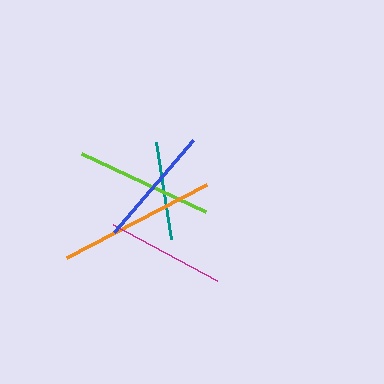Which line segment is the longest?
The orange line is the longest at approximately 158 pixels.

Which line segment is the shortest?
The teal line is the shortest at approximately 98 pixels.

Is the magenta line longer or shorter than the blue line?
The blue line is longer than the magenta line.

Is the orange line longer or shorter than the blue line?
The orange line is longer than the blue line.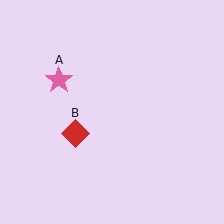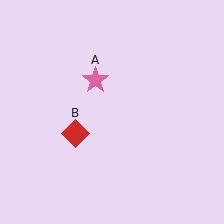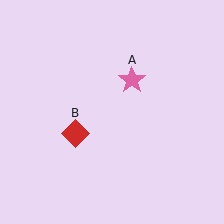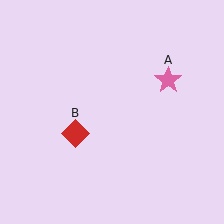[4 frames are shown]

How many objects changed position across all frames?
1 object changed position: pink star (object A).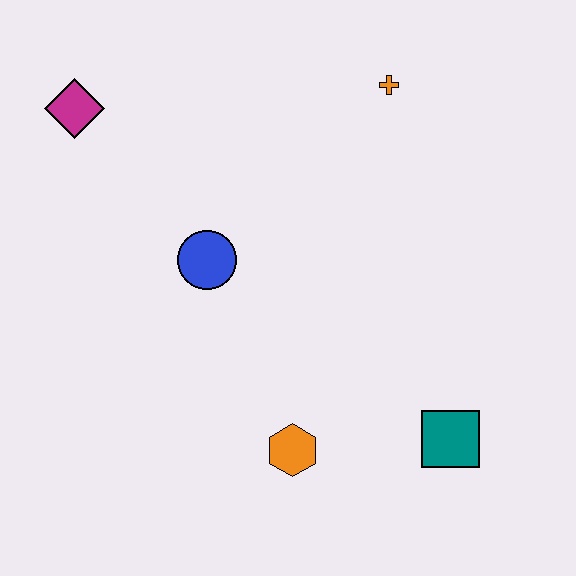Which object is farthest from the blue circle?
The teal square is farthest from the blue circle.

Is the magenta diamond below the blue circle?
No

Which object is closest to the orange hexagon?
The teal square is closest to the orange hexagon.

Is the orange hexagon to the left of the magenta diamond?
No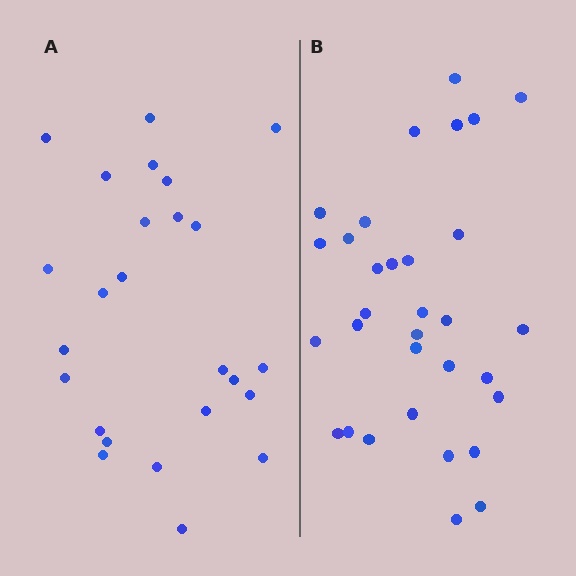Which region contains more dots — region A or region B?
Region B (the right region) has more dots.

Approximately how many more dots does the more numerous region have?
Region B has roughly 8 or so more dots than region A.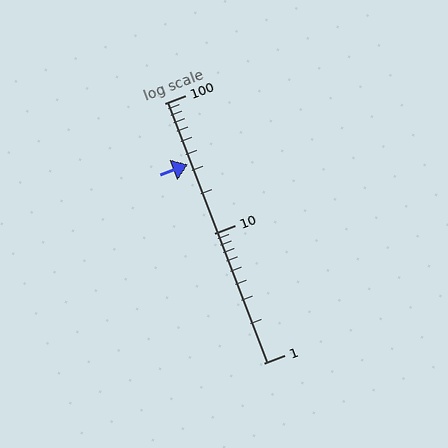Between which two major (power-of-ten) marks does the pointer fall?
The pointer is between 10 and 100.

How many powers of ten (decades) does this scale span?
The scale spans 2 decades, from 1 to 100.